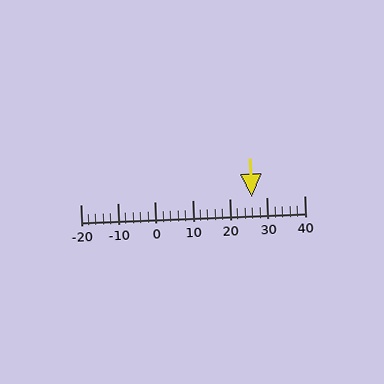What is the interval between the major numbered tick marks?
The major tick marks are spaced 10 units apart.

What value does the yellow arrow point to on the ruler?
The yellow arrow points to approximately 26.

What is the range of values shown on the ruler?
The ruler shows values from -20 to 40.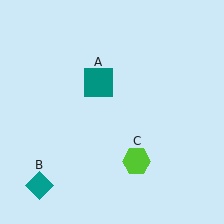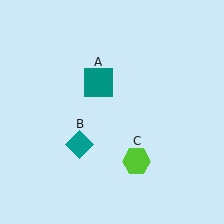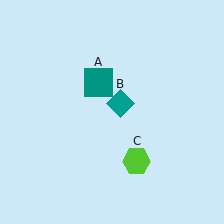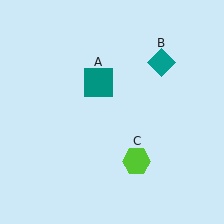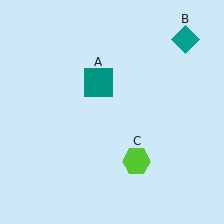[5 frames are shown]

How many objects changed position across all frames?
1 object changed position: teal diamond (object B).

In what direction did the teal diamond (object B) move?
The teal diamond (object B) moved up and to the right.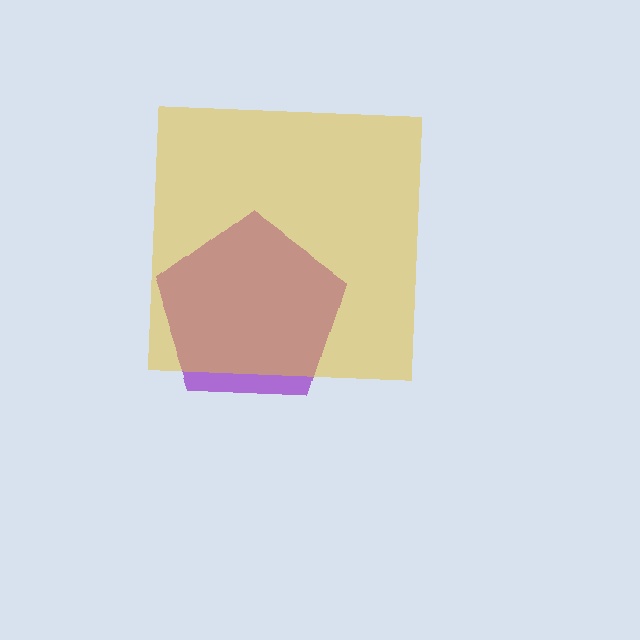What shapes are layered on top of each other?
The layered shapes are: a purple pentagon, a yellow square.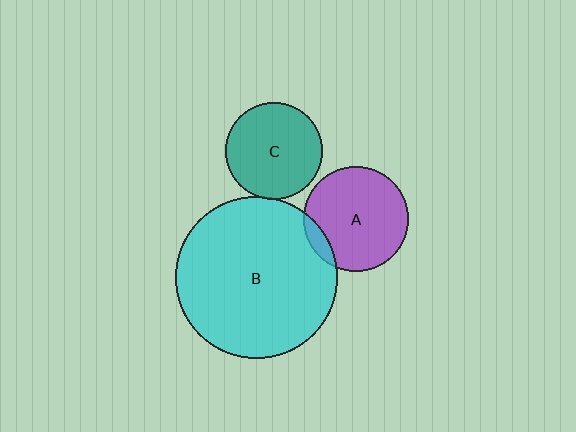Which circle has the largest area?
Circle B (cyan).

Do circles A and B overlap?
Yes.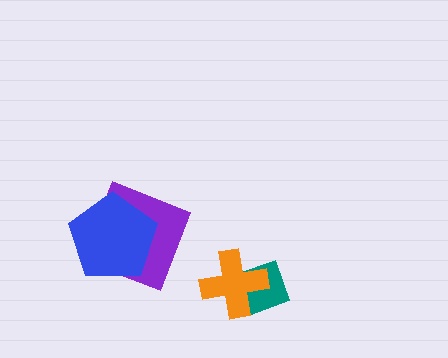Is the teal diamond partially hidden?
Yes, it is partially covered by another shape.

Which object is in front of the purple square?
The blue pentagon is in front of the purple square.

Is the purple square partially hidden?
Yes, it is partially covered by another shape.